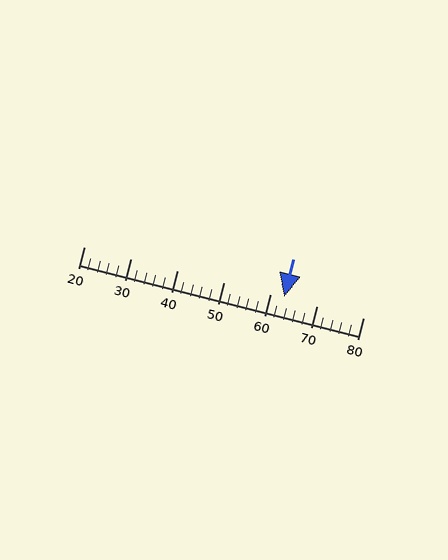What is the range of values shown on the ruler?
The ruler shows values from 20 to 80.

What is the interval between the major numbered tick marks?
The major tick marks are spaced 10 units apart.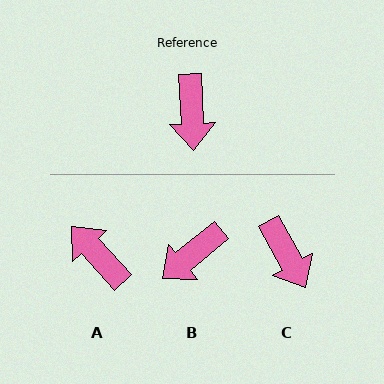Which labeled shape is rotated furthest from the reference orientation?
A, about 140 degrees away.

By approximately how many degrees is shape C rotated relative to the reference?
Approximately 27 degrees counter-clockwise.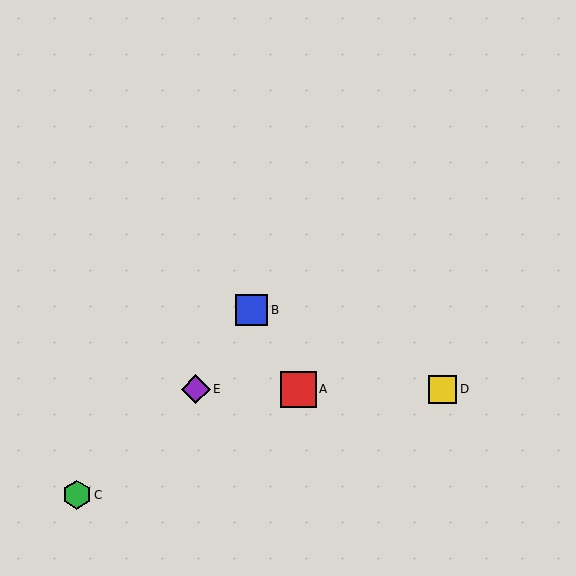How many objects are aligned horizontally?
3 objects (A, D, E) are aligned horizontally.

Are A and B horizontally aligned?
No, A is at y≈389 and B is at y≈310.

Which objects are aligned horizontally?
Objects A, D, E are aligned horizontally.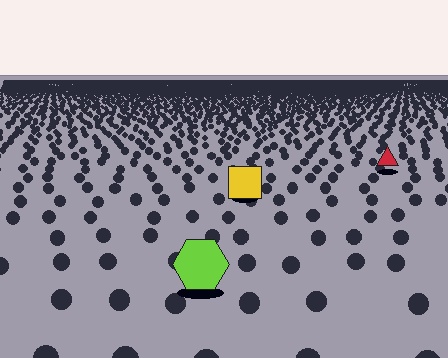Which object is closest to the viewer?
The lime hexagon is closest. The texture marks near it are larger and more spread out.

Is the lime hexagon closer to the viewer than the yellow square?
Yes. The lime hexagon is closer — you can tell from the texture gradient: the ground texture is coarser near it.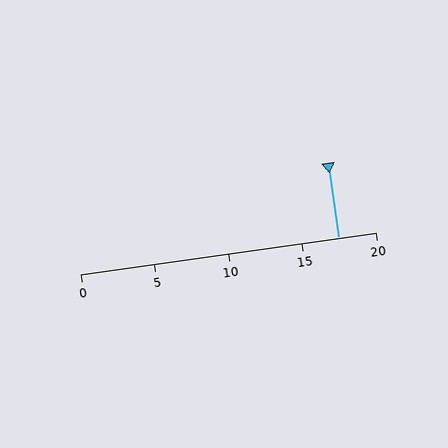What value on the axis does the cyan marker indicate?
The marker indicates approximately 17.5.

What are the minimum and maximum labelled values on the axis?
The axis runs from 0 to 20.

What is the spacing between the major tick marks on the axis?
The major ticks are spaced 5 apart.